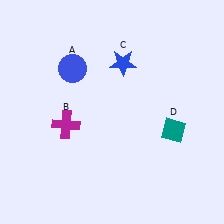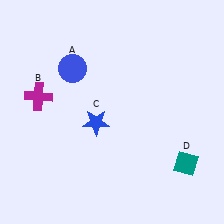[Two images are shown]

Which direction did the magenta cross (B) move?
The magenta cross (B) moved up.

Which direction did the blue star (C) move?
The blue star (C) moved down.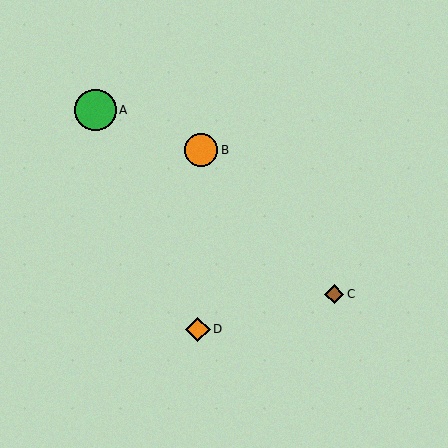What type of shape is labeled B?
Shape B is an orange circle.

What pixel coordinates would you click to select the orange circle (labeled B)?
Click at (201, 150) to select the orange circle B.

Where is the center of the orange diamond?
The center of the orange diamond is at (198, 329).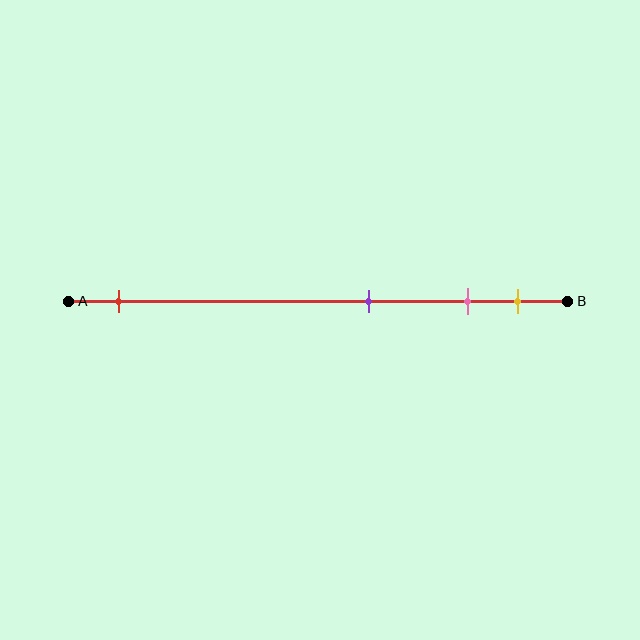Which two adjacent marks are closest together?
The pink and yellow marks are the closest adjacent pair.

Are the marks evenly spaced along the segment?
No, the marks are not evenly spaced.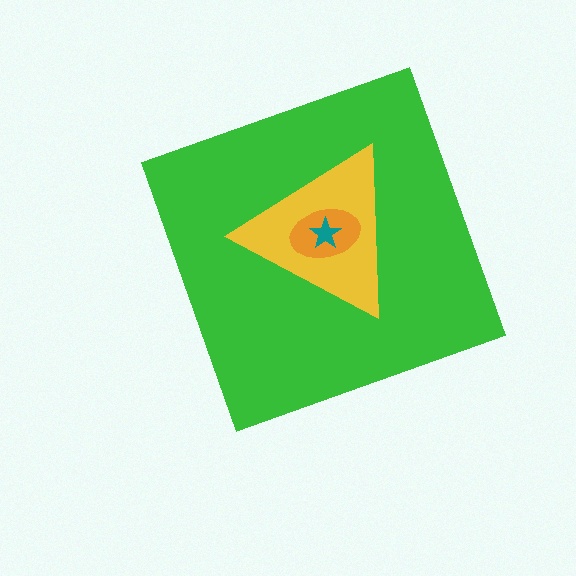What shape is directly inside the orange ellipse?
The teal star.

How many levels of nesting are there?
4.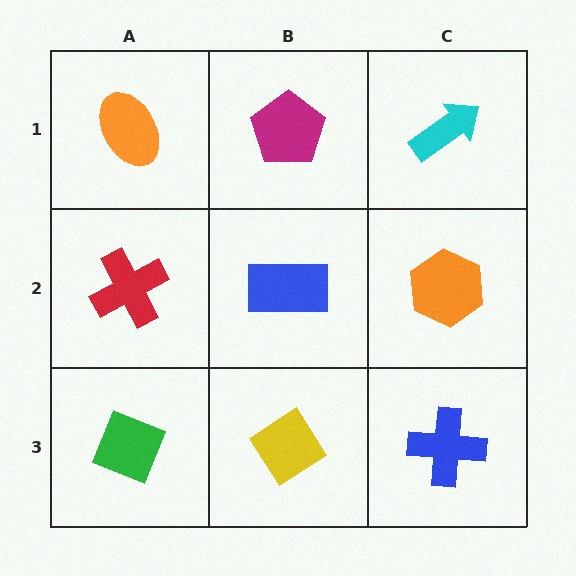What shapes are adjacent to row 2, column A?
An orange ellipse (row 1, column A), a green diamond (row 3, column A), a blue rectangle (row 2, column B).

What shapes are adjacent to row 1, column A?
A red cross (row 2, column A), a magenta pentagon (row 1, column B).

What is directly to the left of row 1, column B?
An orange ellipse.